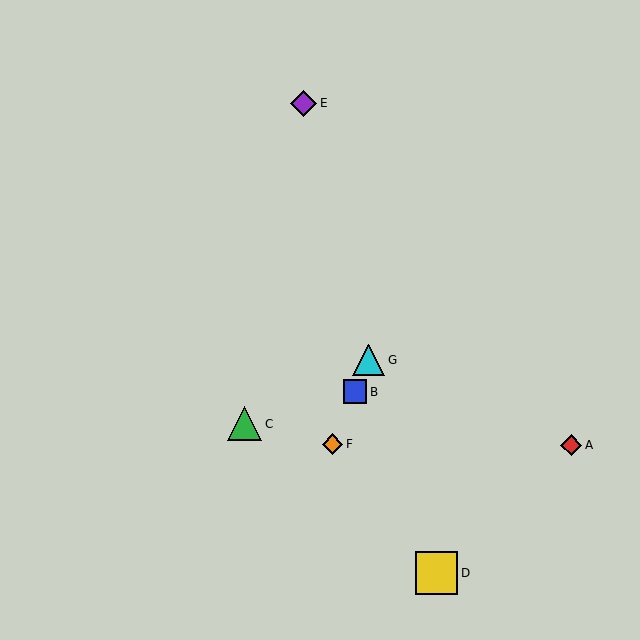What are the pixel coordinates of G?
Object G is at (369, 360).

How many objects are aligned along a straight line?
3 objects (B, F, G) are aligned along a straight line.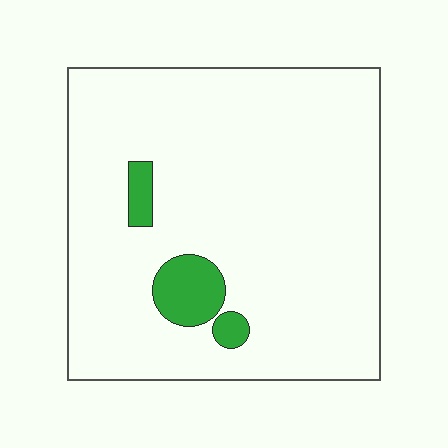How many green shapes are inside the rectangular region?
3.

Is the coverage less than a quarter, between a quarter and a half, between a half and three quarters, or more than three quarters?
Less than a quarter.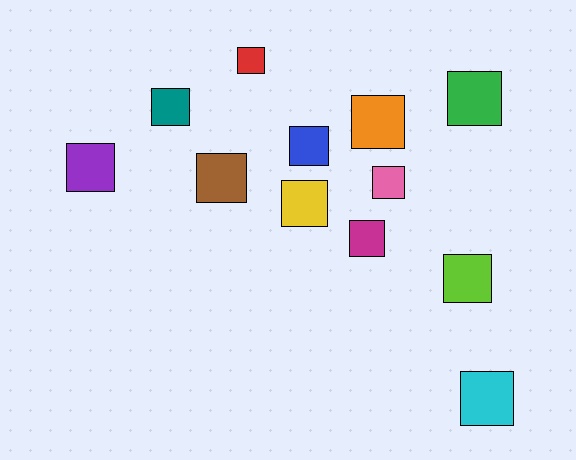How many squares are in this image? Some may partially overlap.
There are 12 squares.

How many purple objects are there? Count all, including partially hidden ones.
There is 1 purple object.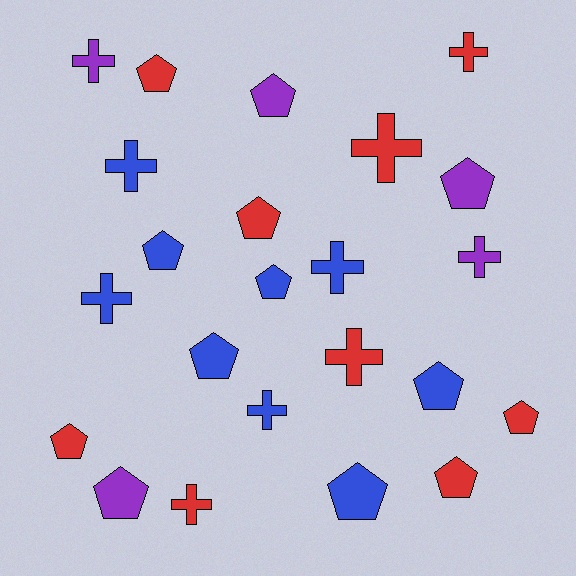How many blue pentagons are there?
There are 5 blue pentagons.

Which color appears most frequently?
Blue, with 9 objects.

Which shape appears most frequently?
Pentagon, with 13 objects.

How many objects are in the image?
There are 23 objects.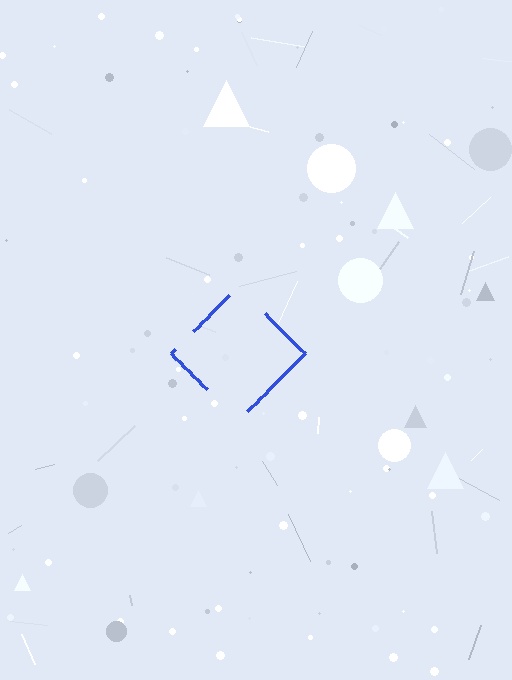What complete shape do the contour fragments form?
The contour fragments form a diamond.